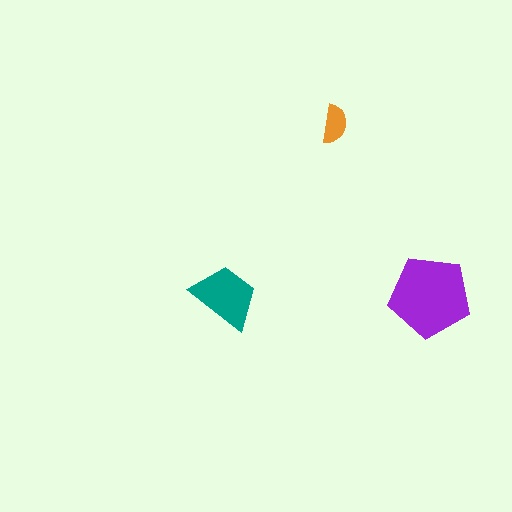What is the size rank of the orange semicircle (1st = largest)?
3rd.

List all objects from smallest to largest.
The orange semicircle, the teal trapezoid, the purple pentagon.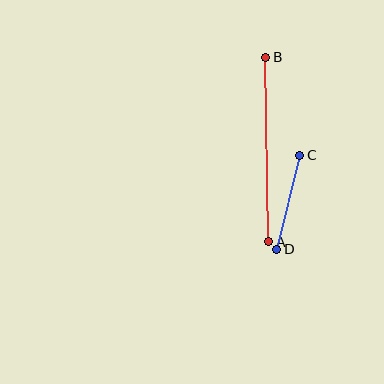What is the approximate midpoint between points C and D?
The midpoint is at approximately (288, 202) pixels.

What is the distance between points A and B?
The distance is approximately 184 pixels.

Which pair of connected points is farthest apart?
Points A and B are farthest apart.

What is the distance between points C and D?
The distance is approximately 97 pixels.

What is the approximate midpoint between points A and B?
The midpoint is at approximately (267, 150) pixels.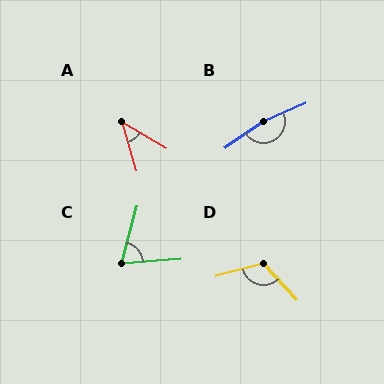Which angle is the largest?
B, at approximately 168 degrees.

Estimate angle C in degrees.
Approximately 71 degrees.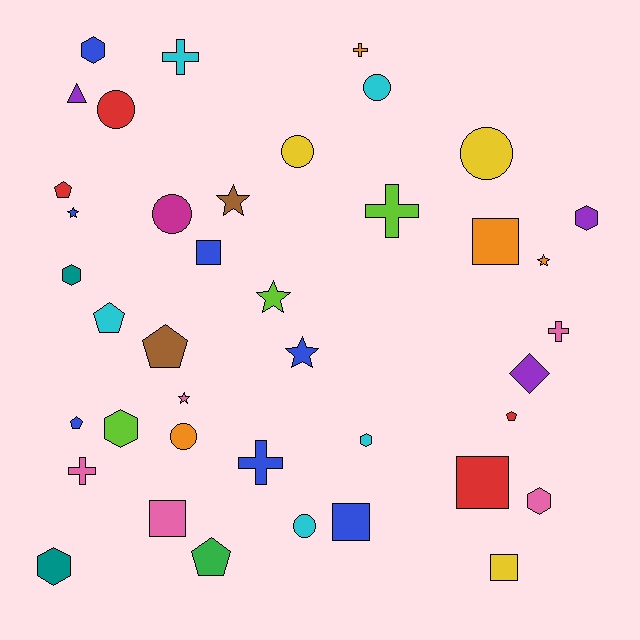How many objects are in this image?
There are 40 objects.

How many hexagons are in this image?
There are 7 hexagons.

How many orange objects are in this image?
There are 4 orange objects.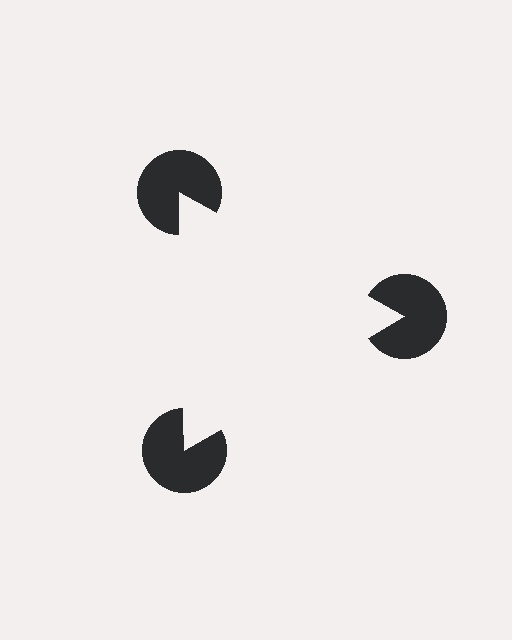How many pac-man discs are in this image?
There are 3 — one at each vertex of the illusory triangle.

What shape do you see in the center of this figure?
An illusory triangle — its edges are inferred from the aligned wedge cuts in the pac-man discs, not physically drawn.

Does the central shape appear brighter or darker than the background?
It typically appears slightly brighter than the background, even though no actual brightness change is drawn.